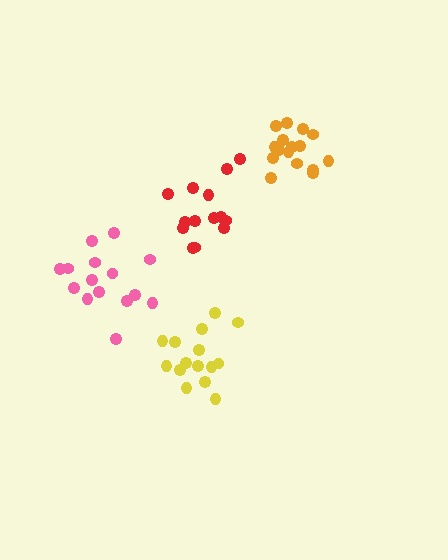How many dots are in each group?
Group 1: 14 dots, Group 2: 16 dots, Group 3: 15 dots, Group 4: 15 dots (60 total).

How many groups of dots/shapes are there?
There are 4 groups.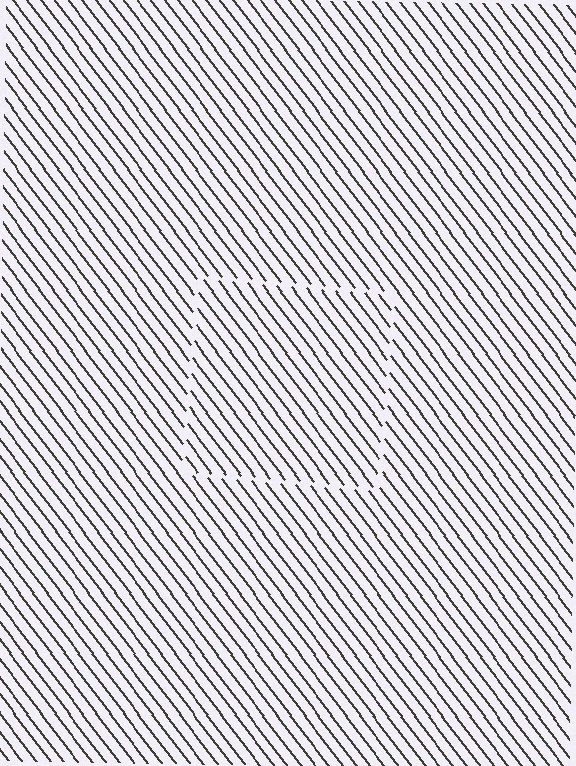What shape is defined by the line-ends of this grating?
An illusory square. The interior of the shape contains the same grating, shifted by half a period — the contour is defined by the phase discontinuity where line-ends from the inner and outer gratings abut.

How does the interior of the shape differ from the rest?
The interior of the shape contains the same grating, shifted by half a period — the contour is defined by the phase discontinuity where line-ends from the inner and outer gratings abut.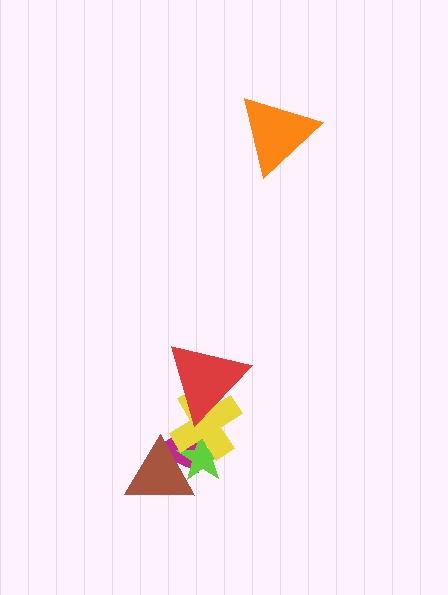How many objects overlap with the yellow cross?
4 objects overlap with the yellow cross.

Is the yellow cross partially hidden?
Yes, it is partially covered by another shape.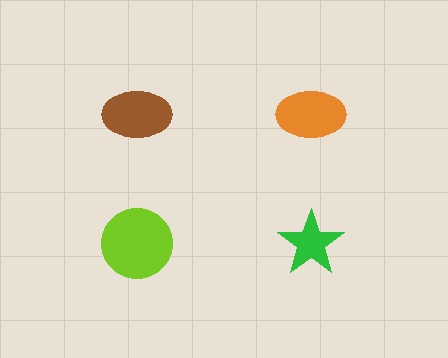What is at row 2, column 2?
A green star.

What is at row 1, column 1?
A brown ellipse.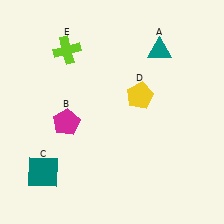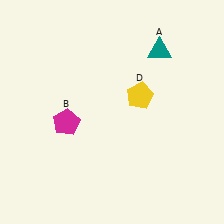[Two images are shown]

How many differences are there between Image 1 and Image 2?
There are 2 differences between the two images.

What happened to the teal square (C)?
The teal square (C) was removed in Image 2. It was in the bottom-left area of Image 1.